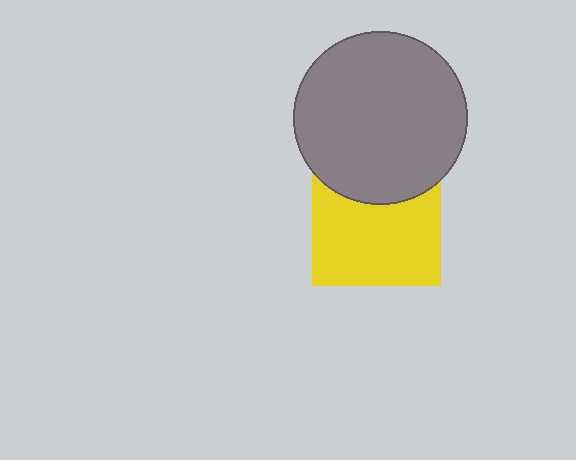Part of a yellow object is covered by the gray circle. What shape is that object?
It is a square.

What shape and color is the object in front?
The object in front is a gray circle.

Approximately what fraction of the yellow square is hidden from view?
Roughly 30% of the yellow square is hidden behind the gray circle.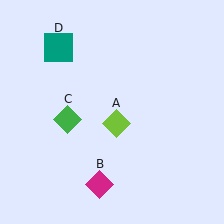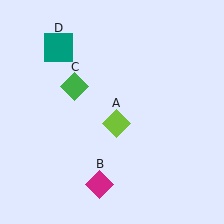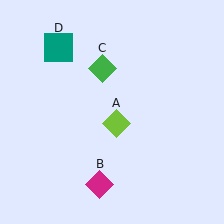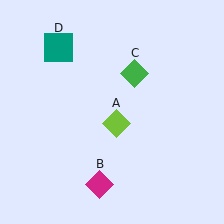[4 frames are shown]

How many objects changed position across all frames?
1 object changed position: green diamond (object C).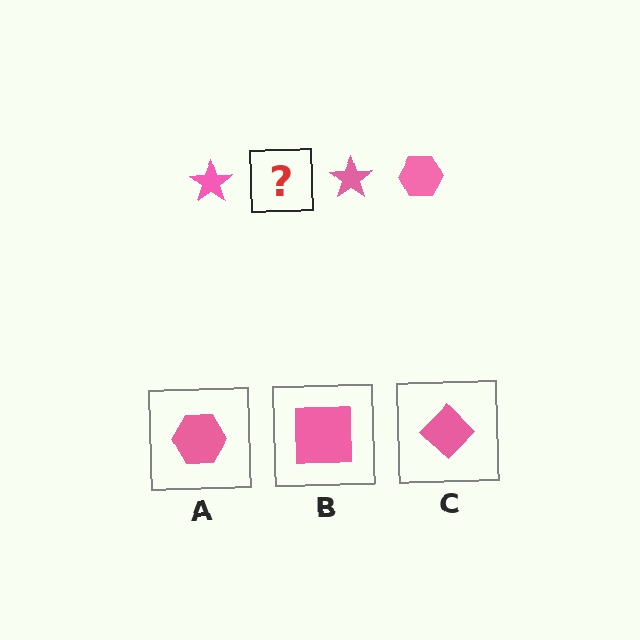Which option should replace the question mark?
Option A.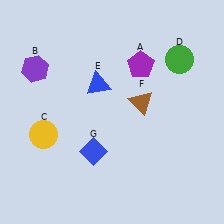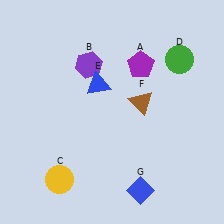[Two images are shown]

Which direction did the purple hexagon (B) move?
The purple hexagon (B) moved right.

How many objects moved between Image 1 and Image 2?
3 objects moved between the two images.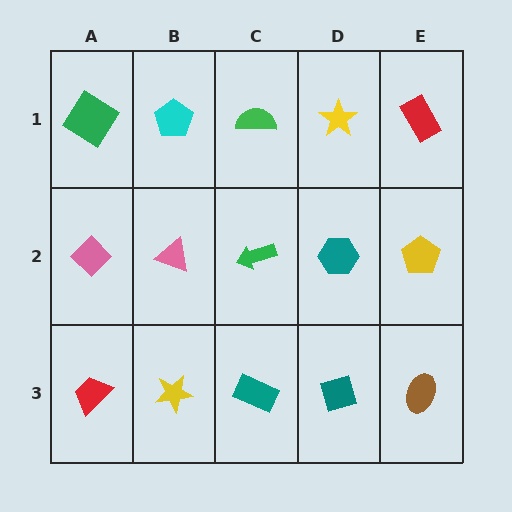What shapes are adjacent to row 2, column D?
A yellow star (row 1, column D), a teal diamond (row 3, column D), a green arrow (row 2, column C), a yellow pentagon (row 2, column E).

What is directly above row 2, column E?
A red rectangle.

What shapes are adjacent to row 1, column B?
A pink triangle (row 2, column B), a green diamond (row 1, column A), a green semicircle (row 1, column C).